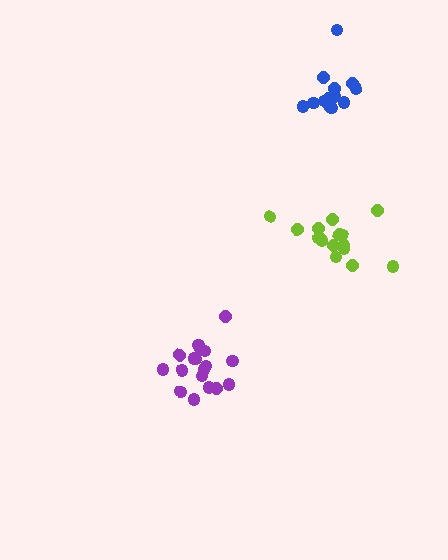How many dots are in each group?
Group 1: 18 dots, Group 2: 15 dots, Group 3: 13 dots (46 total).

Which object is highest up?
The blue cluster is topmost.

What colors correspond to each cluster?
The clusters are colored: purple, lime, blue.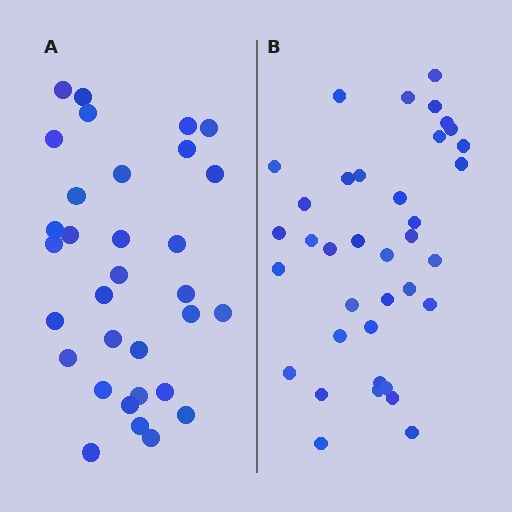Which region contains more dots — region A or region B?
Region B (the right region) has more dots.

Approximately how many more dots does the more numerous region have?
Region B has about 5 more dots than region A.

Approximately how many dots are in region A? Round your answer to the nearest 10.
About 30 dots. (The exact count is 32, which rounds to 30.)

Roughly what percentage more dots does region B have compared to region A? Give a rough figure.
About 15% more.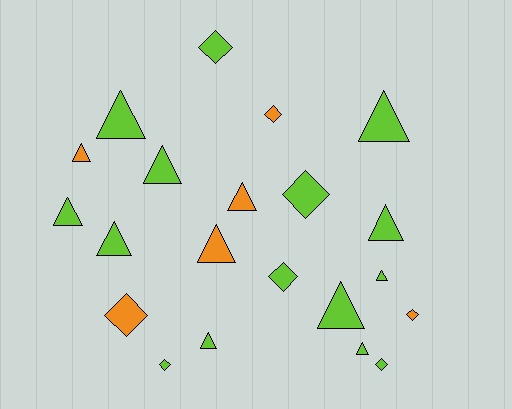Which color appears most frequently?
Lime, with 15 objects.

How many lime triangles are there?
There are 10 lime triangles.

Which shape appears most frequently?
Triangle, with 13 objects.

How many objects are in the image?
There are 21 objects.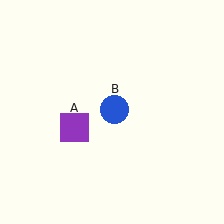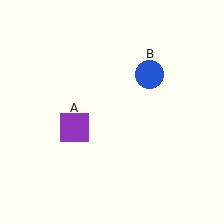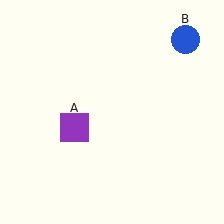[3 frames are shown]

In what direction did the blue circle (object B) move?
The blue circle (object B) moved up and to the right.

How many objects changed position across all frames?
1 object changed position: blue circle (object B).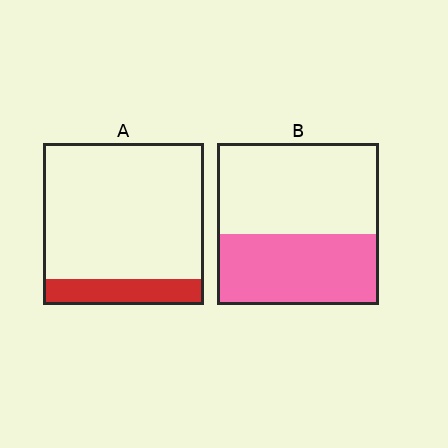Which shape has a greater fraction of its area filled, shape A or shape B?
Shape B.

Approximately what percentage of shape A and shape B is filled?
A is approximately 15% and B is approximately 45%.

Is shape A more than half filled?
No.